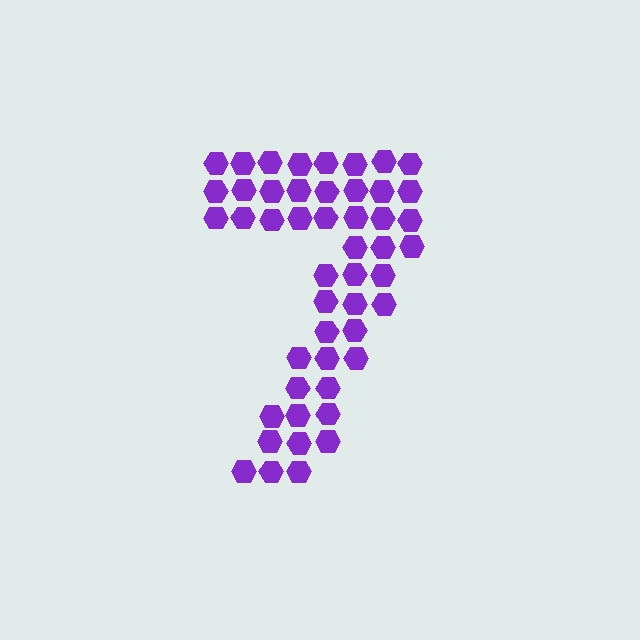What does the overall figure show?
The overall figure shows the digit 7.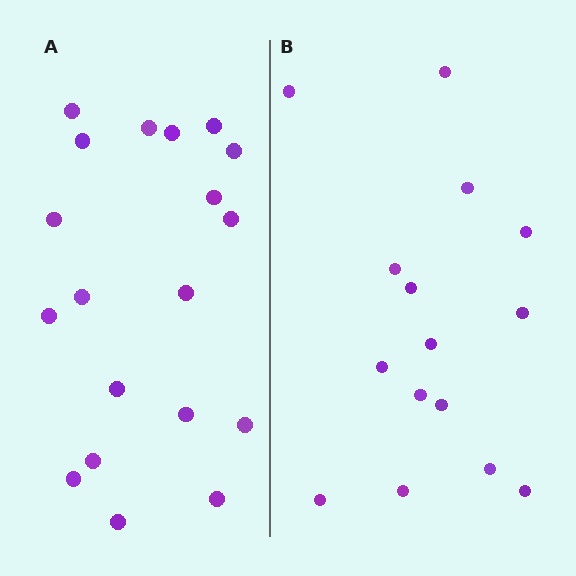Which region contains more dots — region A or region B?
Region A (the left region) has more dots.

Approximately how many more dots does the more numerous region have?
Region A has about 4 more dots than region B.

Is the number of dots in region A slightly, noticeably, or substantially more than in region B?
Region A has noticeably more, but not dramatically so. The ratio is roughly 1.3 to 1.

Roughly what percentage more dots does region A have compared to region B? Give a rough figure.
About 25% more.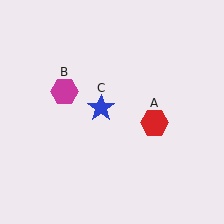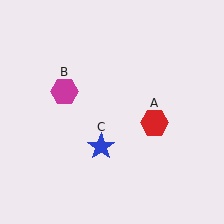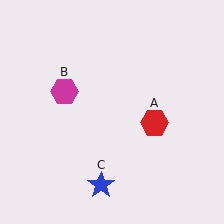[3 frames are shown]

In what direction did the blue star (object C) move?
The blue star (object C) moved down.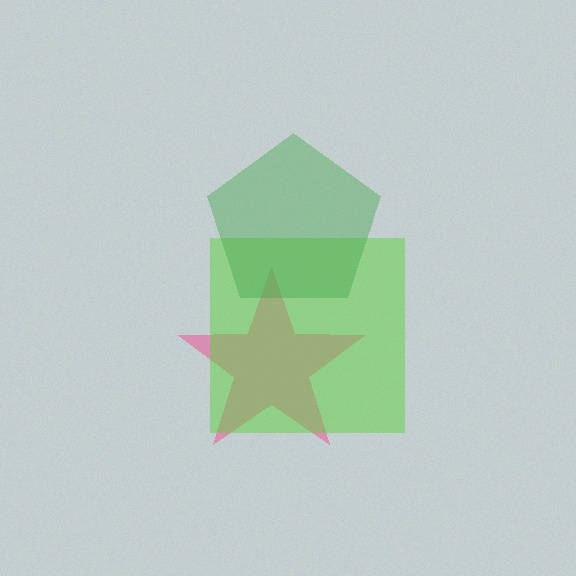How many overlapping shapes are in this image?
There are 3 overlapping shapes in the image.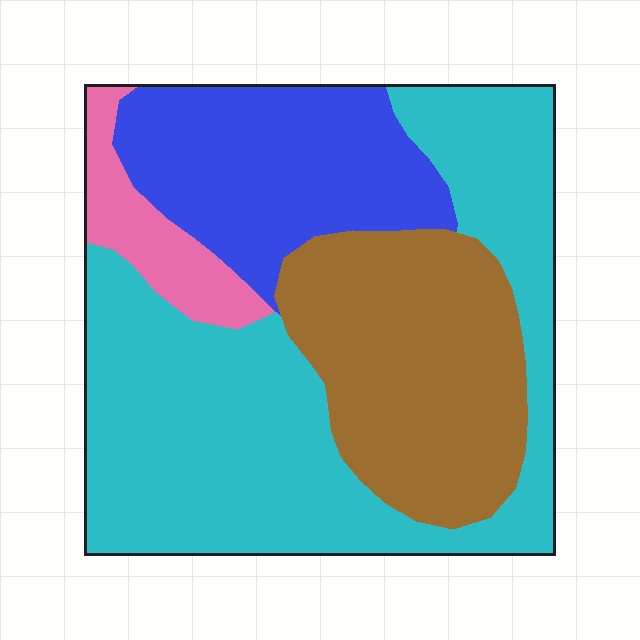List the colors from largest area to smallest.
From largest to smallest: cyan, brown, blue, pink.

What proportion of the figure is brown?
Brown covers around 25% of the figure.